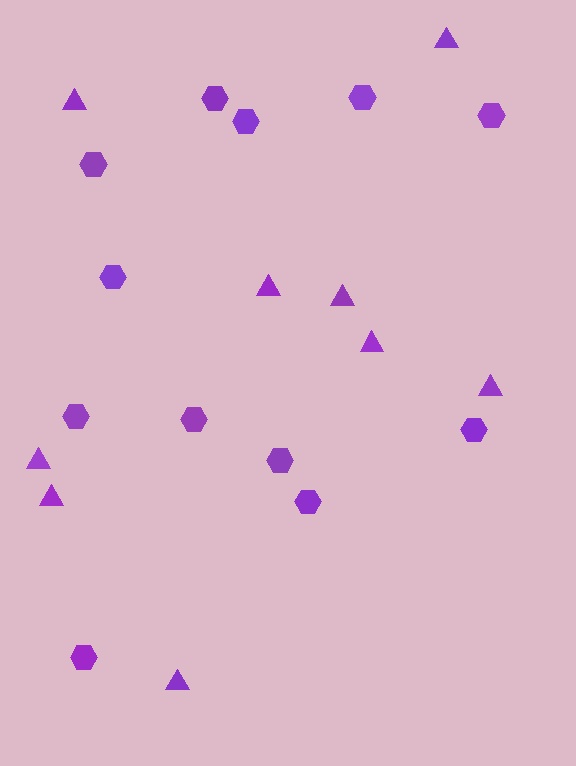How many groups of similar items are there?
There are 2 groups: one group of hexagons (12) and one group of triangles (9).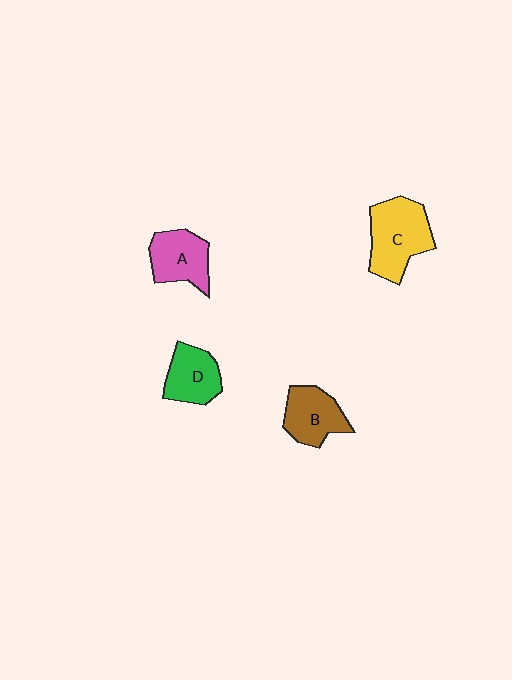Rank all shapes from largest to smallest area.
From largest to smallest: C (yellow), A (pink), B (brown), D (green).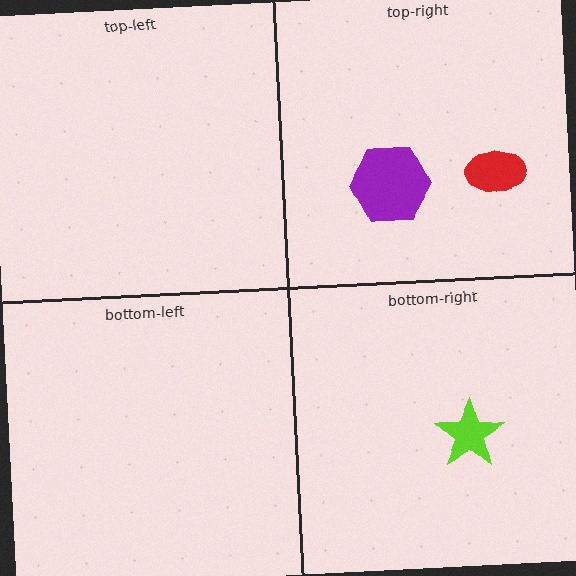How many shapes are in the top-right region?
2.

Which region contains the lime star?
The bottom-right region.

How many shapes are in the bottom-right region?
1.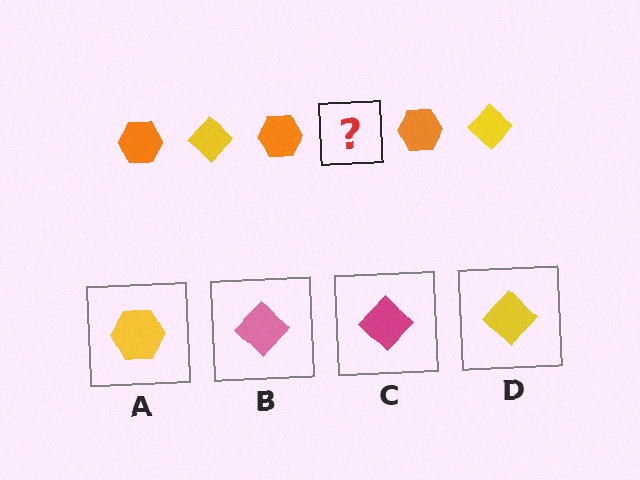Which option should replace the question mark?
Option D.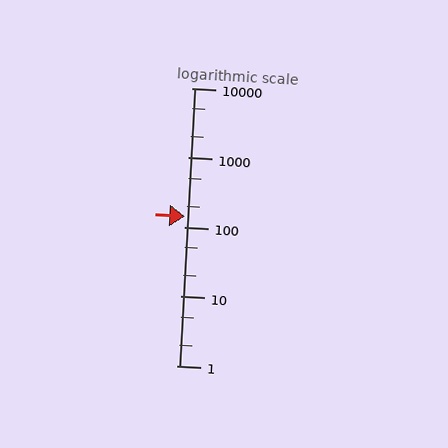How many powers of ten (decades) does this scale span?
The scale spans 4 decades, from 1 to 10000.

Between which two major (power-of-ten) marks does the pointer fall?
The pointer is between 100 and 1000.